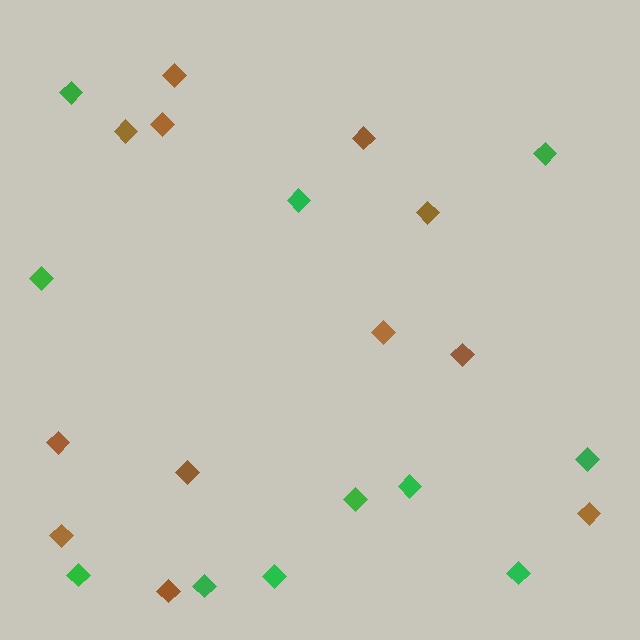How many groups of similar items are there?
There are 2 groups: one group of green diamonds (11) and one group of brown diamonds (12).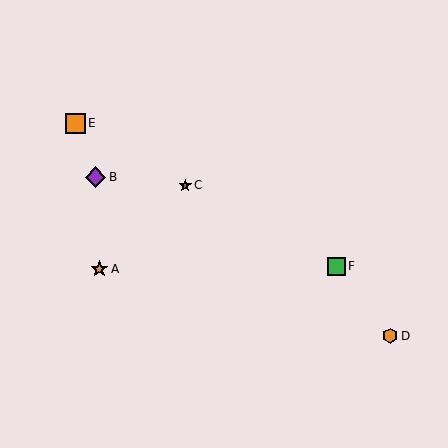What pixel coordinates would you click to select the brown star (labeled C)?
Click at (185, 185) to select the brown star C.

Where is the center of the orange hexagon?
The center of the orange hexagon is at (390, 336).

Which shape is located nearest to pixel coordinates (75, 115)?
The orange square (labeled E) at (75, 123) is nearest to that location.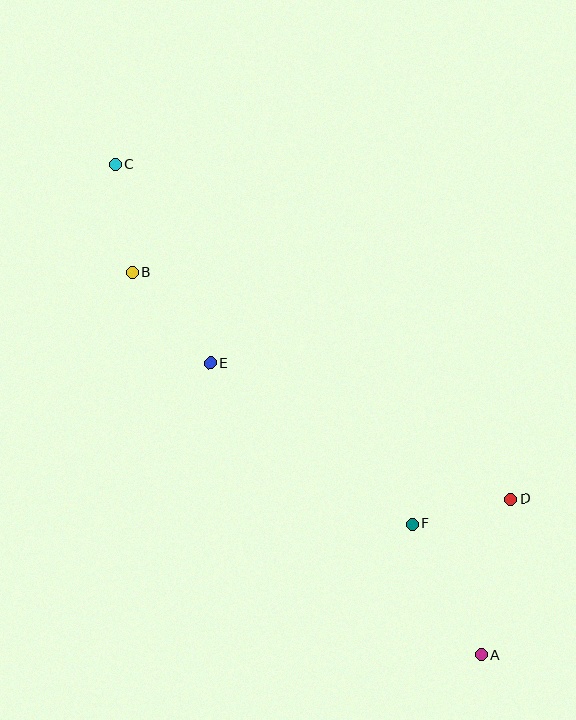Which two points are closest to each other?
Points D and F are closest to each other.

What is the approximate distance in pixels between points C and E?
The distance between C and E is approximately 220 pixels.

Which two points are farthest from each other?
Points A and C are farthest from each other.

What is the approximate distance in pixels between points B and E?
The distance between B and E is approximately 120 pixels.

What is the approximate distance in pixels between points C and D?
The distance between C and D is approximately 517 pixels.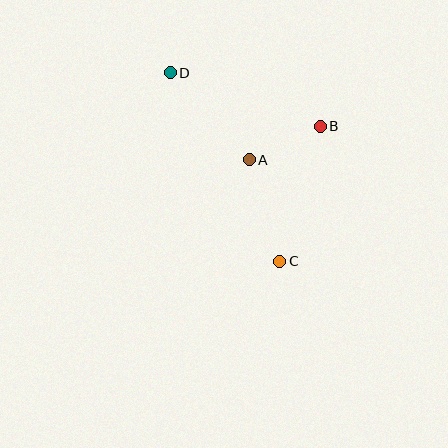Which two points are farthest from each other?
Points C and D are farthest from each other.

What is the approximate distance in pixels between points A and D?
The distance between A and D is approximately 118 pixels.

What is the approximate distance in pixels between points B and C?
The distance between B and C is approximately 141 pixels.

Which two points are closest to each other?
Points A and B are closest to each other.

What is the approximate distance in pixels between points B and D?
The distance between B and D is approximately 159 pixels.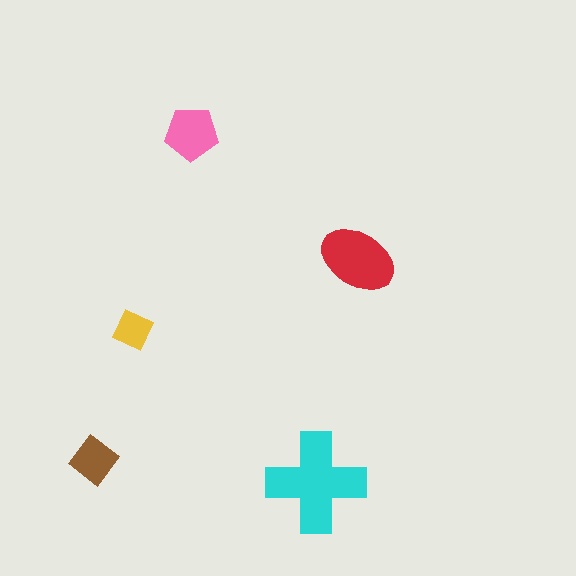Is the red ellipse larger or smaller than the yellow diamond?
Larger.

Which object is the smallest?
The yellow diamond.